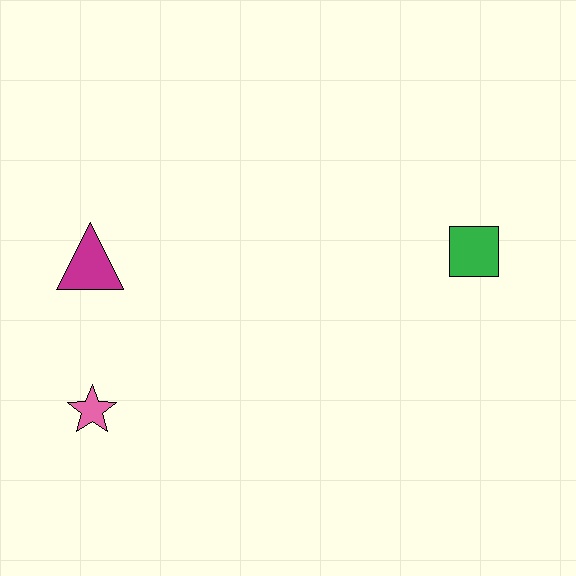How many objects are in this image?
There are 3 objects.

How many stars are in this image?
There is 1 star.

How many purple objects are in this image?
There are no purple objects.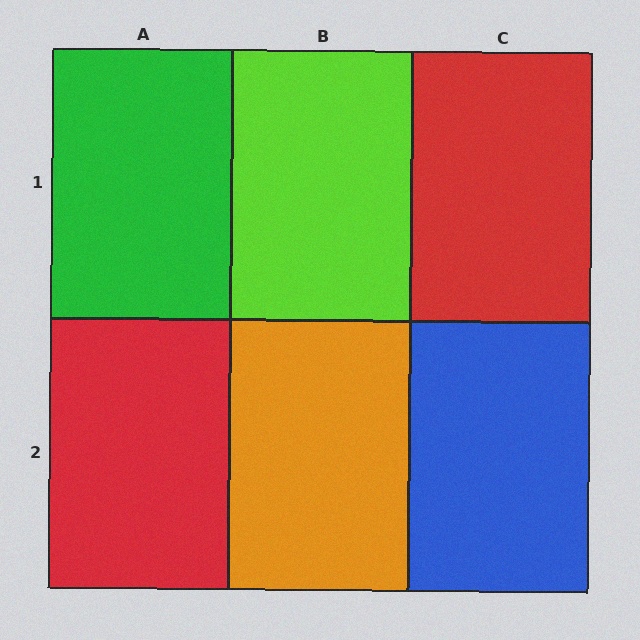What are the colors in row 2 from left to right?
Red, orange, blue.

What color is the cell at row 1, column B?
Lime.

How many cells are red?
2 cells are red.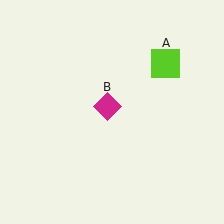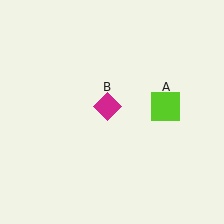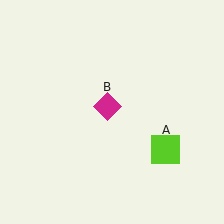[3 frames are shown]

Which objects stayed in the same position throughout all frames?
Magenta diamond (object B) remained stationary.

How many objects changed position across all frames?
1 object changed position: lime square (object A).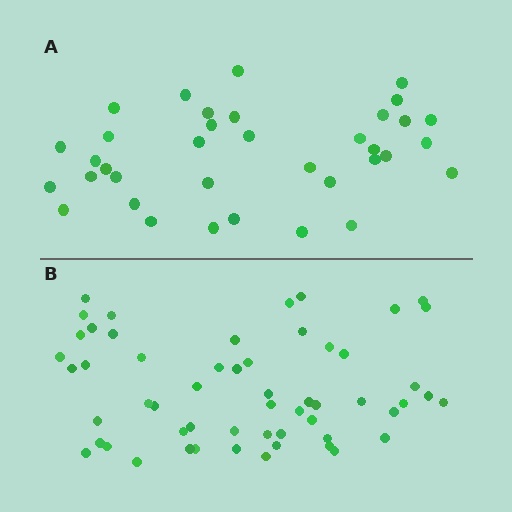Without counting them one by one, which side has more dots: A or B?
Region B (the bottom region) has more dots.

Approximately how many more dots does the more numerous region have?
Region B has approximately 20 more dots than region A.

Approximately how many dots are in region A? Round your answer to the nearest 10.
About 40 dots. (The exact count is 36, which rounds to 40.)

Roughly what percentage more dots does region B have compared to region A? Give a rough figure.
About 55% more.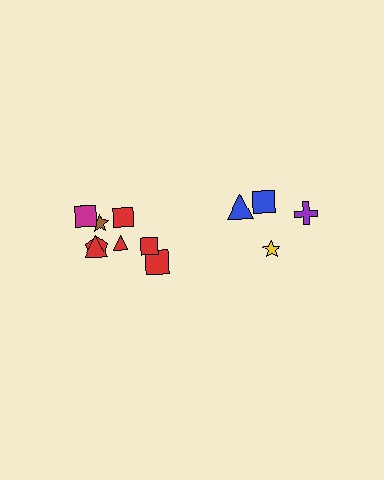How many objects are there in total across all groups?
There are 12 objects.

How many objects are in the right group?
There are 4 objects.